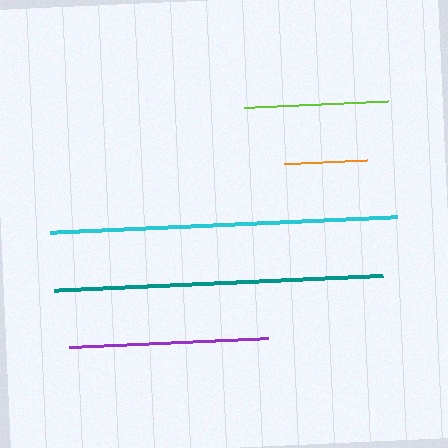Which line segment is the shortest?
The orange line is the shortest at approximately 83 pixels.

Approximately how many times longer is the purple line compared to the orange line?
The purple line is approximately 2.4 times the length of the orange line.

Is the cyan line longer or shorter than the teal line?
The cyan line is longer than the teal line.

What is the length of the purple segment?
The purple segment is approximately 199 pixels long.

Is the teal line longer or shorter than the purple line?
The teal line is longer than the purple line.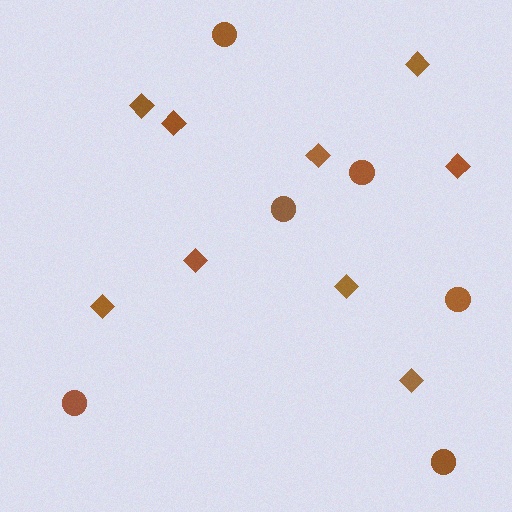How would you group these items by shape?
There are 2 groups: one group of diamonds (9) and one group of circles (6).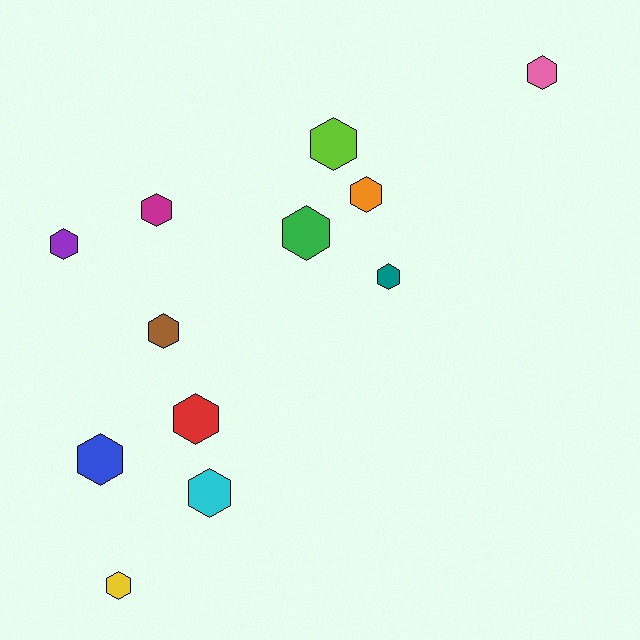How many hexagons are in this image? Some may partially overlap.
There are 12 hexagons.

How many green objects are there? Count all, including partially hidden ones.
There is 1 green object.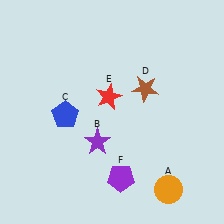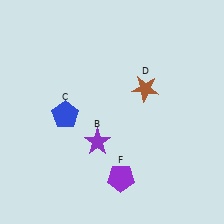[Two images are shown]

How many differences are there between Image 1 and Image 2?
There are 2 differences between the two images.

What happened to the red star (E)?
The red star (E) was removed in Image 2. It was in the top-left area of Image 1.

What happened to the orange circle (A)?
The orange circle (A) was removed in Image 2. It was in the bottom-right area of Image 1.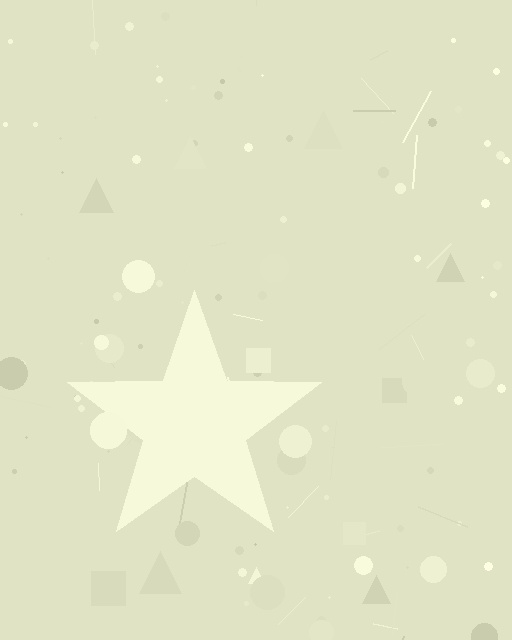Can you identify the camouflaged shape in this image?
The camouflaged shape is a star.